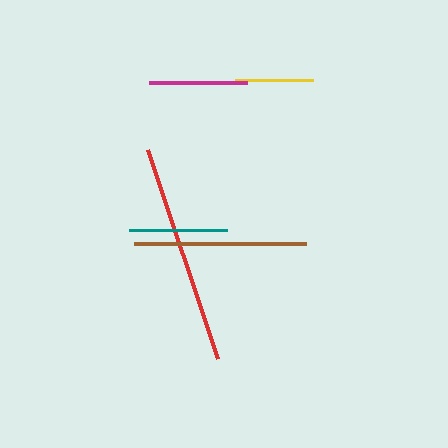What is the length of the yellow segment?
The yellow segment is approximately 78 pixels long.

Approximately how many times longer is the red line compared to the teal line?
The red line is approximately 2.2 times the length of the teal line.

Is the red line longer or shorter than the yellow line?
The red line is longer than the yellow line.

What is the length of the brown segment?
The brown segment is approximately 172 pixels long.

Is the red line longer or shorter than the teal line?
The red line is longer than the teal line.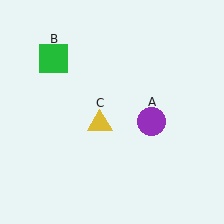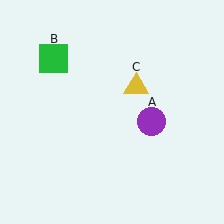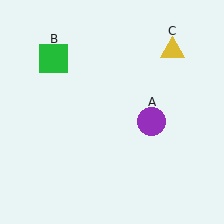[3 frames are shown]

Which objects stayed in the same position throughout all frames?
Purple circle (object A) and green square (object B) remained stationary.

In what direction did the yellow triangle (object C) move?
The yellow triangle (object C) moved up and to the right.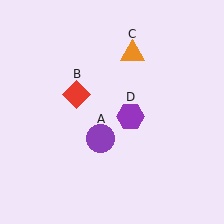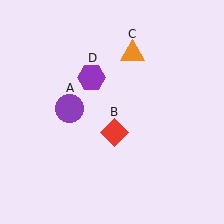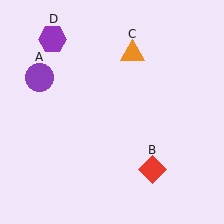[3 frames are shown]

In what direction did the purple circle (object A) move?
The purple circle (object A) moved up and to the left.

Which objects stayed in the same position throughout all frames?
Orange triangle (object C) remained stationary.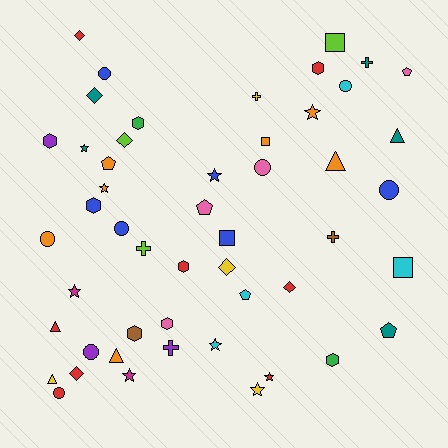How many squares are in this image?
There are 4 squares.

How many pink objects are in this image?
There are 4 pink objects.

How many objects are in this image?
There are 50 objects.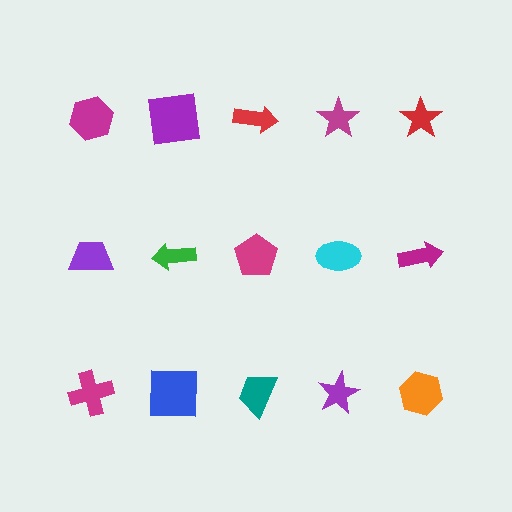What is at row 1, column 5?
A red star.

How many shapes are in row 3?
5 shapes.